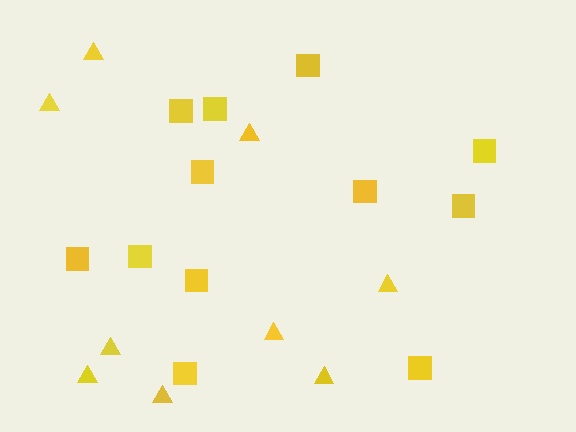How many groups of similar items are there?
There are 2 groups: one group of triangles (9) and one group of squares (12).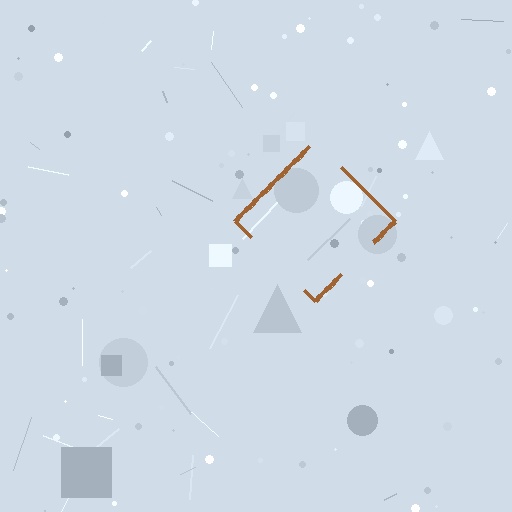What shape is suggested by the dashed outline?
The dashed outline suggests a diamond.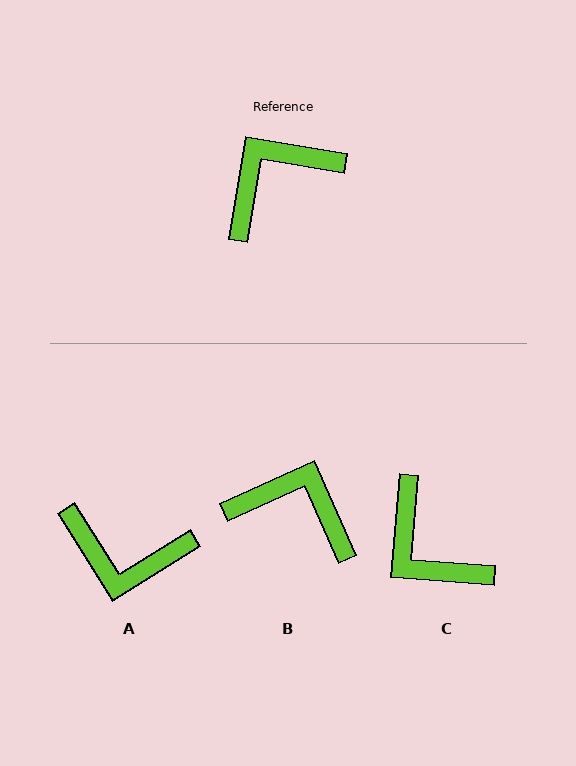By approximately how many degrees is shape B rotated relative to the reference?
Approximately 57 degrees clockwise.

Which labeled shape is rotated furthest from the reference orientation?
A, about 131 degrees away.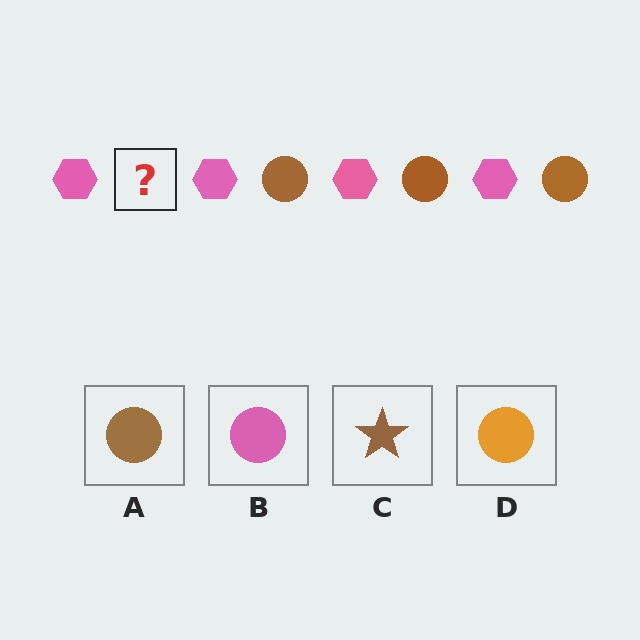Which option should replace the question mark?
Option A.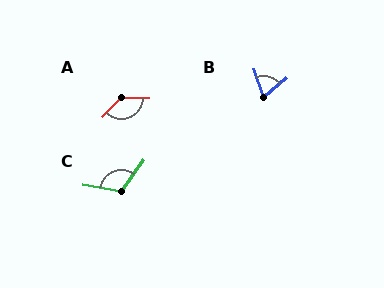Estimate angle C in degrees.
Approximately 117 degrees.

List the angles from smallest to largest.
B (70°), C (117°), A (132°).